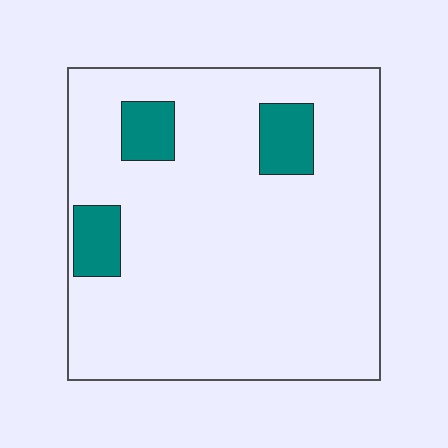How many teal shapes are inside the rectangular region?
3.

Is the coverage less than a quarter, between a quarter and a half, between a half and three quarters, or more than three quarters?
Less than a quarter.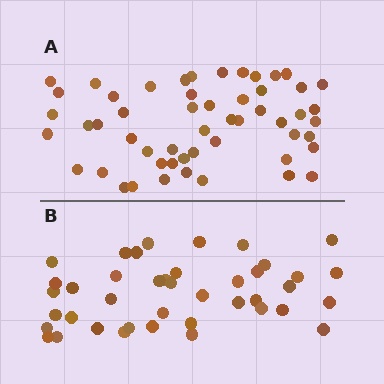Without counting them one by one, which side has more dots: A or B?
Region A (the top region) has more dots.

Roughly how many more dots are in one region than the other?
Region A has roughly 12 or so more dots than region B.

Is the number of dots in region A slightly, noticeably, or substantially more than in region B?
Region A has noticeably more, but not dramatically so. The ratio is roughly 1.3 to 1.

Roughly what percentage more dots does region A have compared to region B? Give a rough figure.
About 30% more.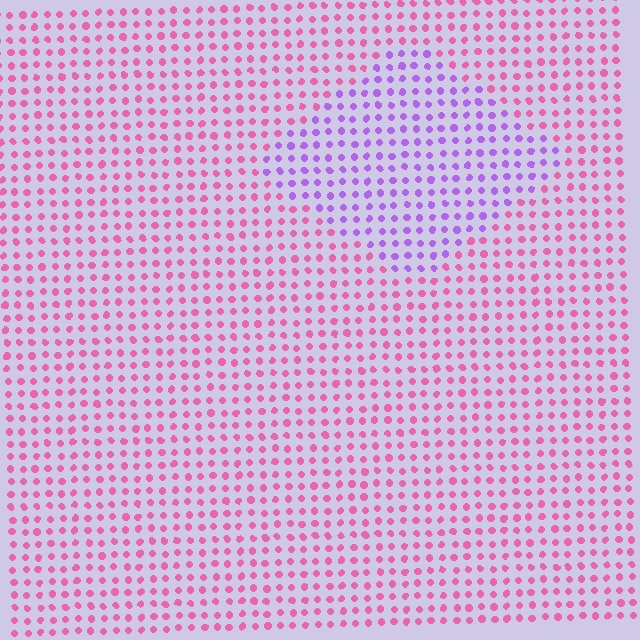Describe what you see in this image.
The image is filled with small pink elements in a uniform arrangement. A diamond-shaped region is visible where the elements are tinted to a slightly different hue, forming a subtle color boundary.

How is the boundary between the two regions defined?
The boundary is defined purely by a slight shift in hue (about 50 degrees). Spacing, size, and orientation are identical on both sides.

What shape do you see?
I see a diamond.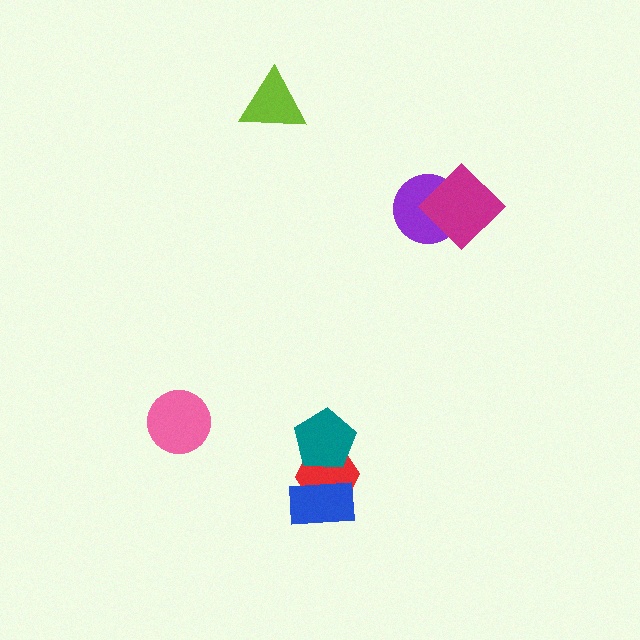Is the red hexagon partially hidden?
Yes, it is partially covered by another shape.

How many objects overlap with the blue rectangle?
1 object overlaps with the blue rectangle.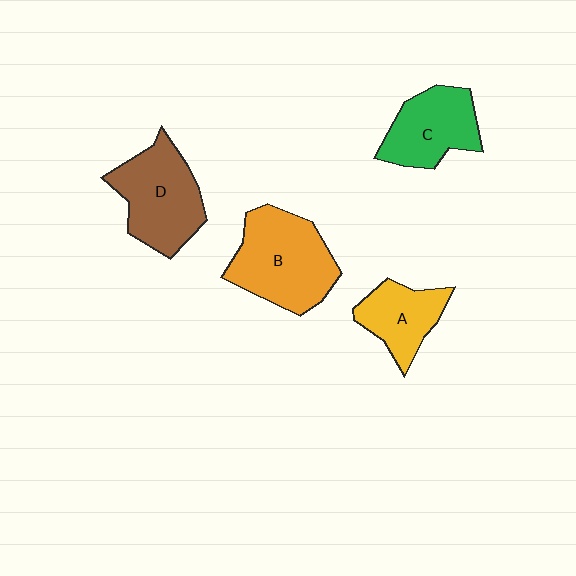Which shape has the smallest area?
Shape A (yellow).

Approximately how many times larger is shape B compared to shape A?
Approximately 1.7 times.